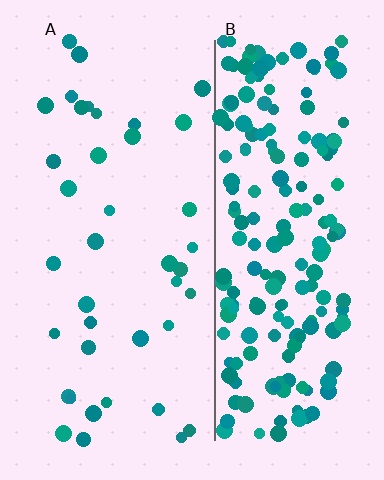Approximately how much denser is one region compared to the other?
Approximately 5.3× — region B over region A.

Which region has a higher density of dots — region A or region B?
B (the right).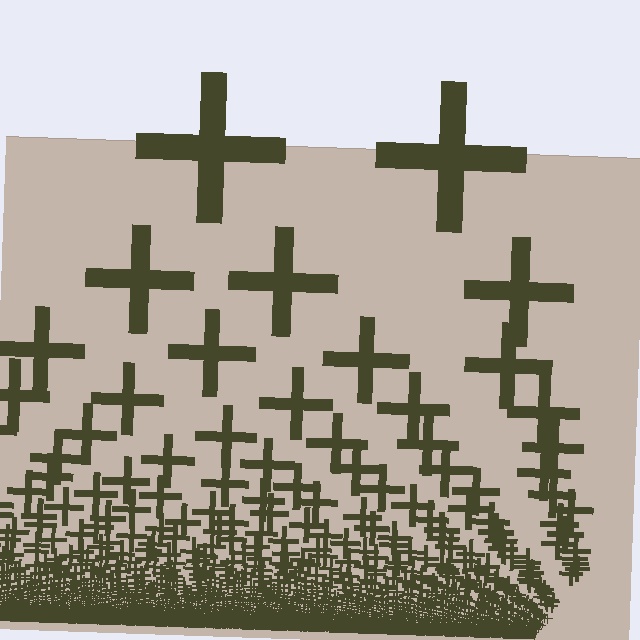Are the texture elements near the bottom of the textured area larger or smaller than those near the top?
Smaller. The gradient is inverted — elements near the bottom are smaller and denser.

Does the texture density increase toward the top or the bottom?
Density increases toward the bottom.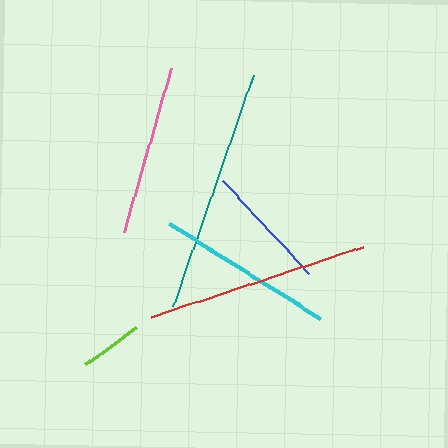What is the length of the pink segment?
The pink segment is approximately 170 pixels long.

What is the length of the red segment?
The red segment is approximately 223 pixels long.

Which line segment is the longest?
The teal line is the longest at approximately 245 pixels.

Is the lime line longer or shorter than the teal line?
The teal line is longer than the lime line.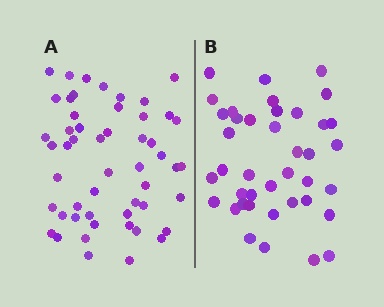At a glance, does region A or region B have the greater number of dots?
Region A (the left region) has more dots.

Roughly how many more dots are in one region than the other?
Region A has roughly 12 or so more dots than region B.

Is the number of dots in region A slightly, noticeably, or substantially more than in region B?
Region A has noticeably more, but not dramatically so. The ratio is roughly 1.3 to 1.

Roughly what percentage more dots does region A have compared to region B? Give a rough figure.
About 30% more.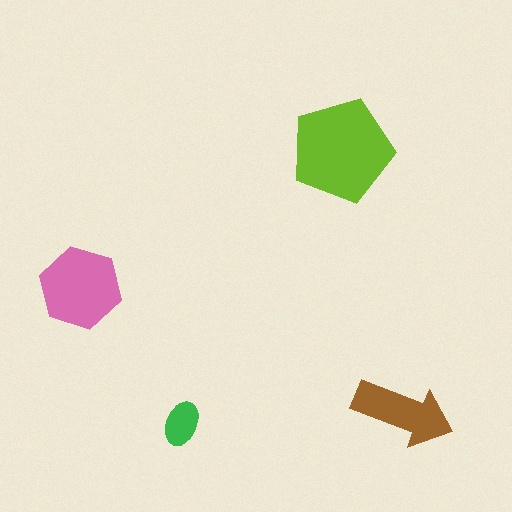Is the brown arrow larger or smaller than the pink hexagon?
Smaller.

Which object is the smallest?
The green ellipse.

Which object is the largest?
The lime pentagon.